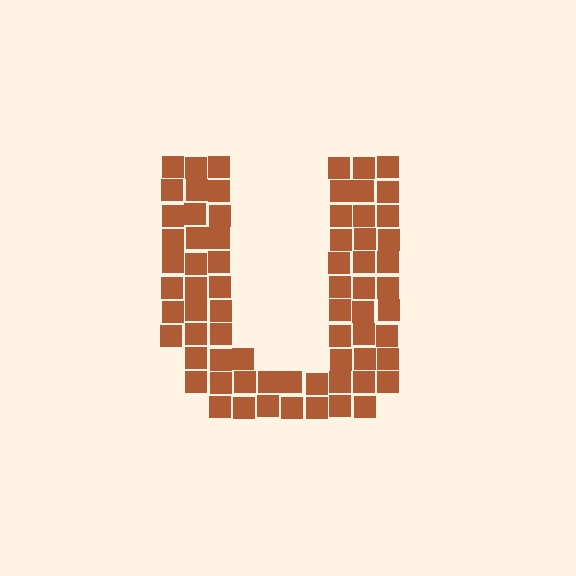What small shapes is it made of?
It is made of small squares.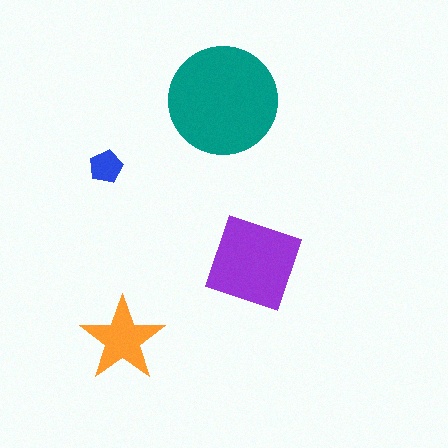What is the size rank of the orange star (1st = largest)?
3rd.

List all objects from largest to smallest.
The teal circle, the purple diamond, the orange star, the blue pentagon.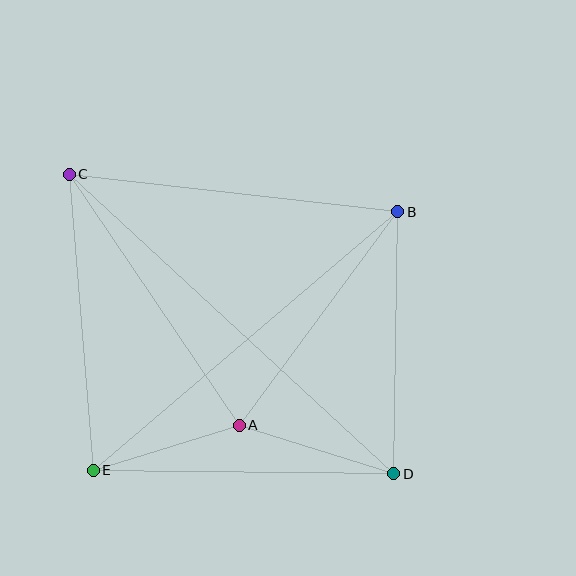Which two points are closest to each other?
Points A and E are closest to each other.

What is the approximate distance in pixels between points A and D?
The distance between A and D is approximately 162 pixels.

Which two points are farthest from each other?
Points C and D are farthest from each other.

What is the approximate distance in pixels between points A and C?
The distance between A and C is approximately 303 pixels.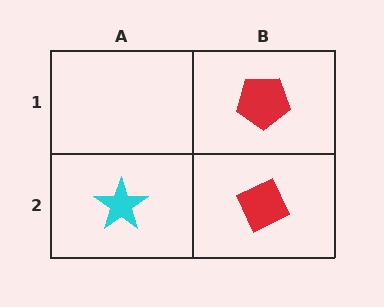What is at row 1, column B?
A red pentagon.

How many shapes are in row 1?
1 shape.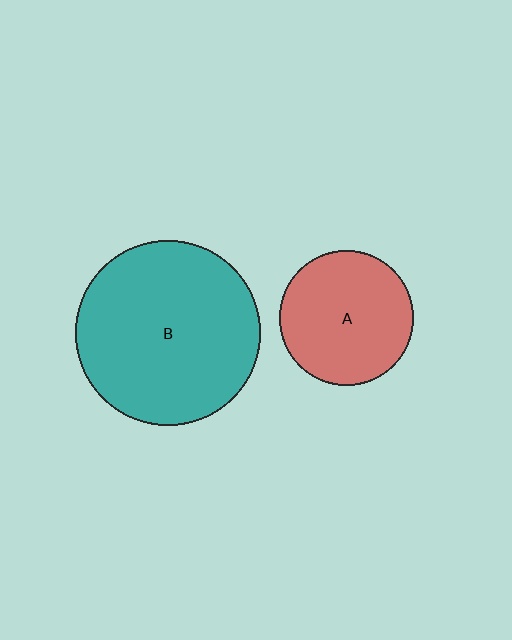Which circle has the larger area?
Circle B (teal).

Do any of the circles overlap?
No, none of the circles overlap.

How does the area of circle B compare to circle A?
Approximately 1.9 times.